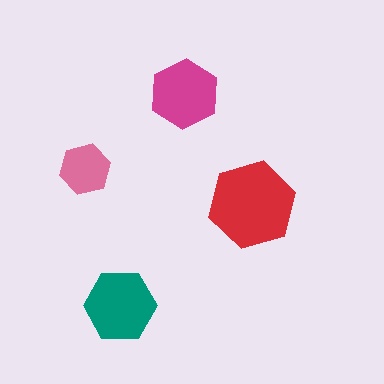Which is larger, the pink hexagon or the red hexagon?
The red one.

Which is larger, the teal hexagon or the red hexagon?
The red one.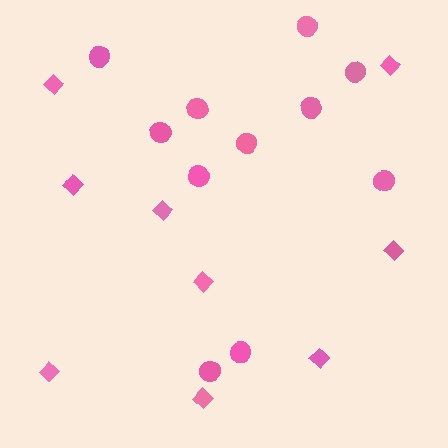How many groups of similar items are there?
There are 2 groups: one group of circles (11) and one group of diamonds (9).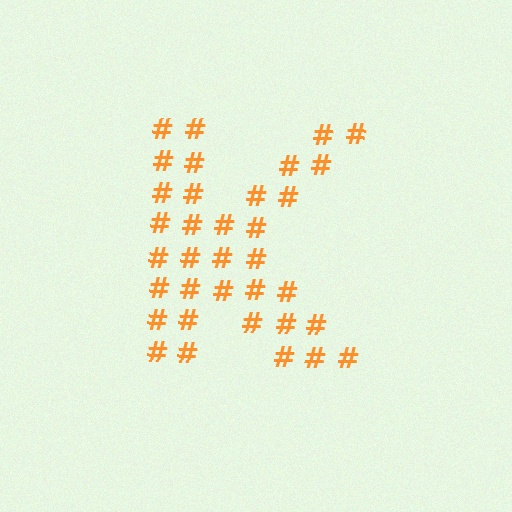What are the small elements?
The small elements are hash symbols.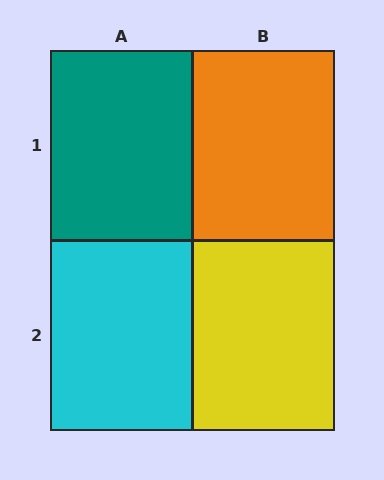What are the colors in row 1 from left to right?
Teal, orange.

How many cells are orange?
1 cell is orange.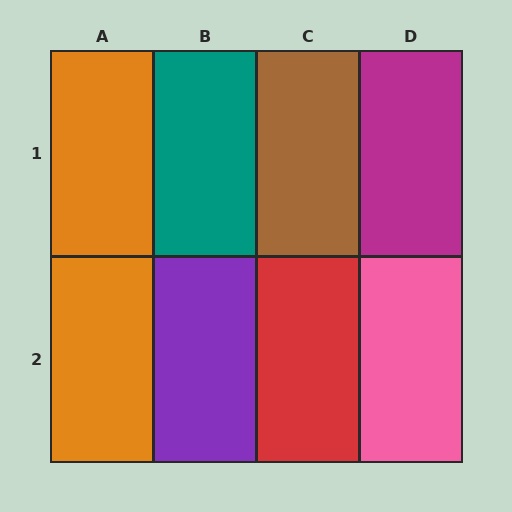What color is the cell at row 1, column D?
Magenta.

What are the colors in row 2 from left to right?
Orange, purple, red, pink.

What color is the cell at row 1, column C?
Brown.